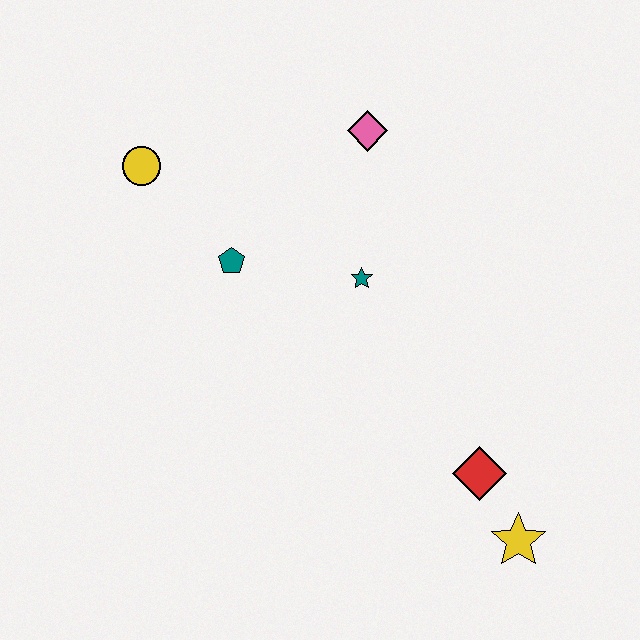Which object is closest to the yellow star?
The red diamond is closest to the yellow star.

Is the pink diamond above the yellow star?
Yes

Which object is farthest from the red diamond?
The yellow circle is farthest from the red diamond.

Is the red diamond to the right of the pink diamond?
Yes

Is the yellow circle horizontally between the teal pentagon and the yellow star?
No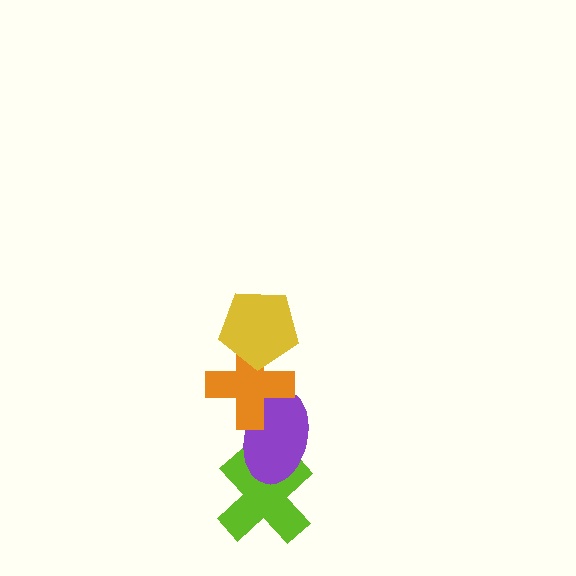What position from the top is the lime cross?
The lime cross is 4th from the top.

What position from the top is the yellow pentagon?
The yellow pentagon is 1st from the top.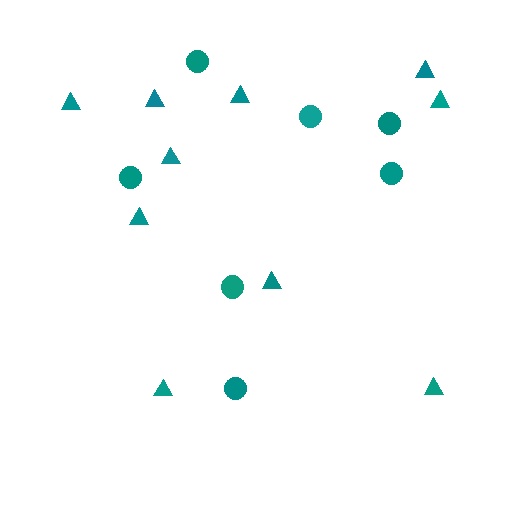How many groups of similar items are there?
There are 2 groups: one group of circles (7) and one group of triangles (10).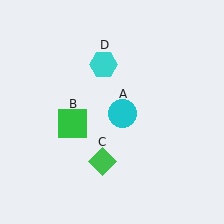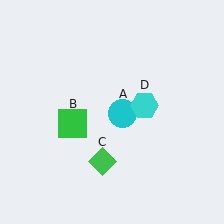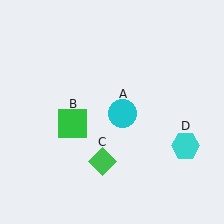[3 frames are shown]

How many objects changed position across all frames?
1 object changed position: cyan hexagon (object D).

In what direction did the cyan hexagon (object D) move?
The cyan hexagon (object D) moved down and to the right.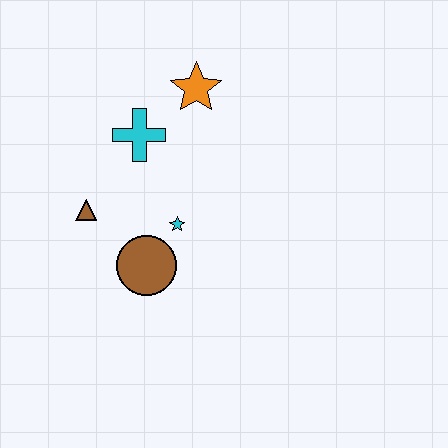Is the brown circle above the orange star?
No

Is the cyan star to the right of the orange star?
No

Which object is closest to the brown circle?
The cyan star is closest to the brown circle.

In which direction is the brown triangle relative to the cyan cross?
The brown triangle is below the cyan cross.